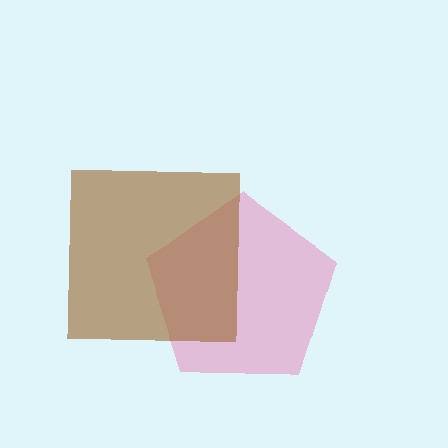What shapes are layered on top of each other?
The layered shapes are: a pink pentagon, a brown square.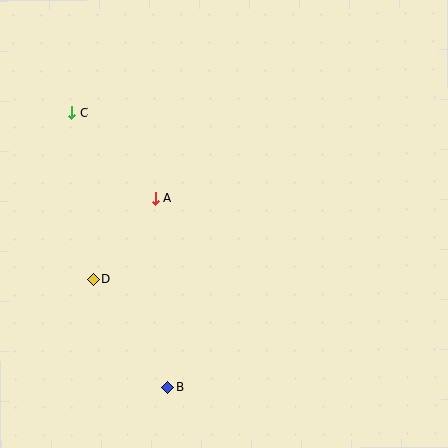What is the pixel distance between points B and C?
The distance between B and C is 291 pixels.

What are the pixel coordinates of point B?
Point B is at (167, 388).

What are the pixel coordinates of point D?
Point D is at (93, 280).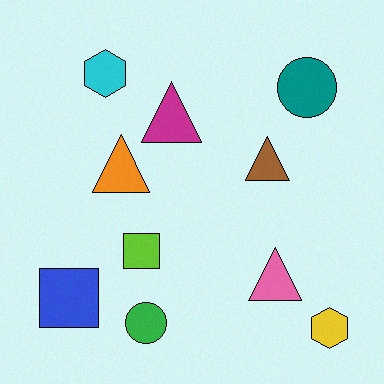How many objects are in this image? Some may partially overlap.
There are 10 objects.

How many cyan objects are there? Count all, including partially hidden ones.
There is 1 cyan object.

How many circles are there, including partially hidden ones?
There are 2 circles.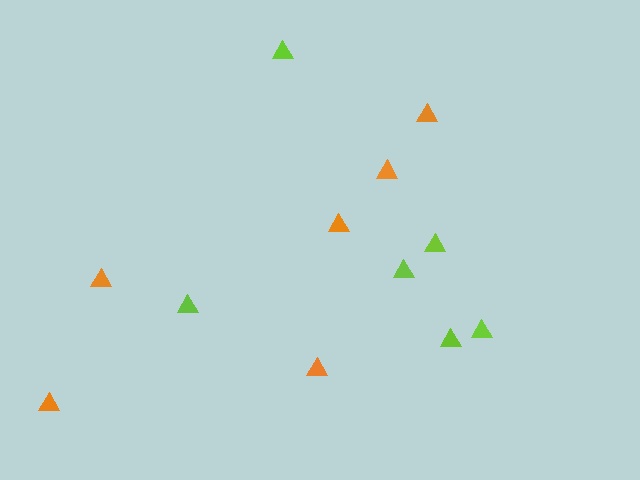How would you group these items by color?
There are 2 groups: one group of orange triangles (6) and one group of lime triangles (6).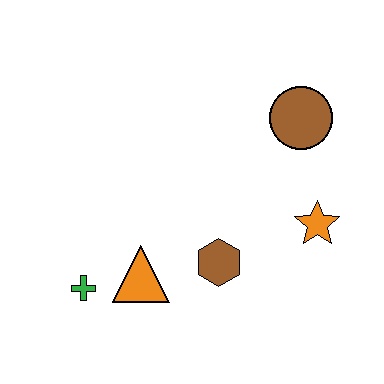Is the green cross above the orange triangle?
No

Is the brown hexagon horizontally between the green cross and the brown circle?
Yes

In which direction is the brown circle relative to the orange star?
The brown circle is above the orange star.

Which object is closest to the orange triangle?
The green cross is closest to the orange triangle.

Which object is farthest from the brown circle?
The green cross is farthest from the brown circle.